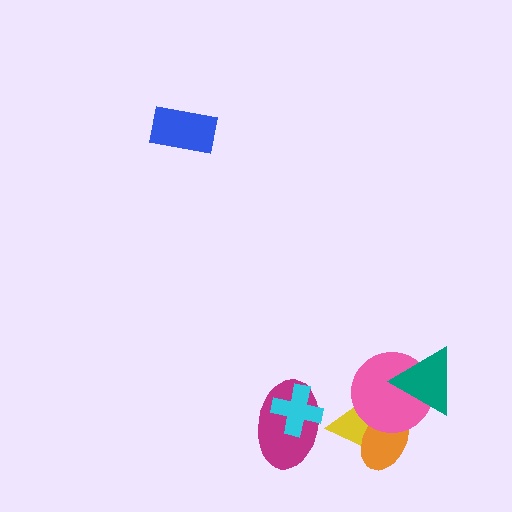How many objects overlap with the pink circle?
3 objects overlap with the pink circle.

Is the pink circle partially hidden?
Yes, it is partially covered by another shape.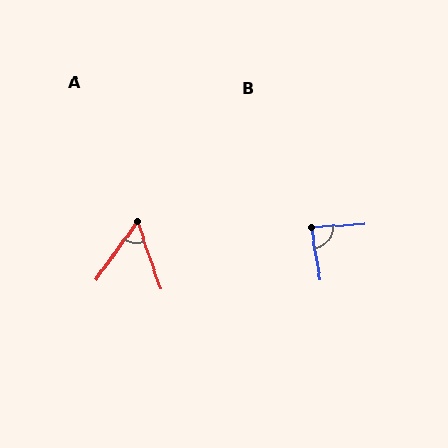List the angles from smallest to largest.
A (55°), B (83°).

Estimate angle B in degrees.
Approximately 83 degrees.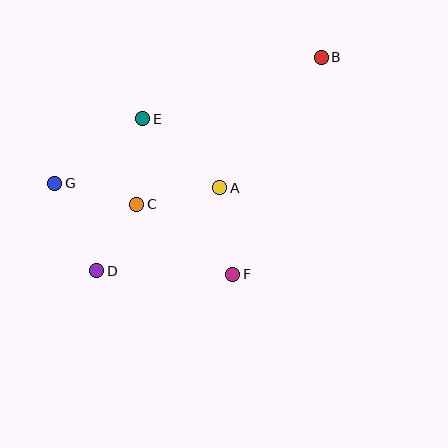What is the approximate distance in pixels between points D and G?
The distance between D and G is approximately 97 pixels.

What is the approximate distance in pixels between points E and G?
The distance between E and G is approximately 109 pixels.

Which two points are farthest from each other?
Points B and D are farthest from each other.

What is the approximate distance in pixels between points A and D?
The distance between A and D is approximately 149 pixels.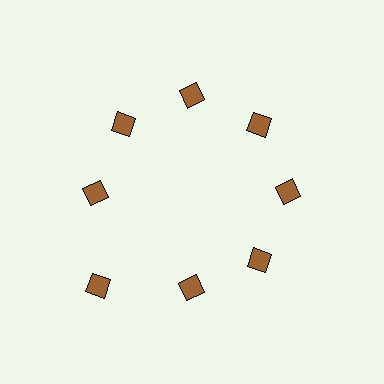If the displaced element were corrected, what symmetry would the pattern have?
It would have 8-fold rotational symmetry — the pattern would map onto itself every 45 degrees.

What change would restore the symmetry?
The symmetry would be restored by moving it inward, back onto the ring so that all 8 diamonds sit at equal angles and equal distance from the center.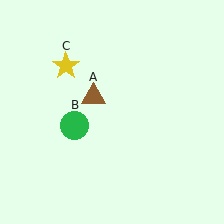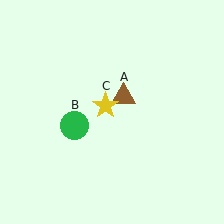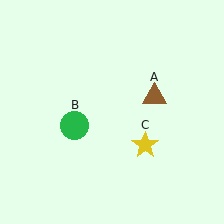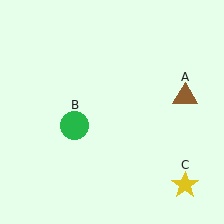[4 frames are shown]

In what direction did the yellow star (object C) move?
The yellow star (object C) moved down and to the right.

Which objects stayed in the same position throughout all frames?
Green circle (object B) remained stationary.